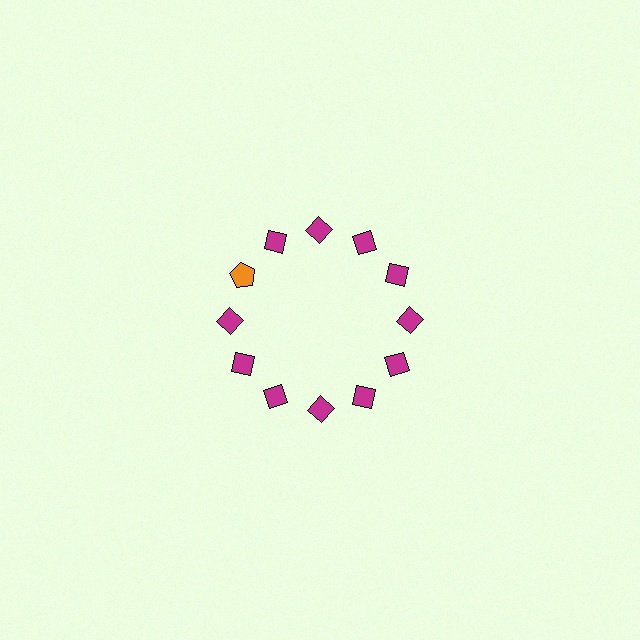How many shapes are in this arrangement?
There are 12 shapes arranged in a ring pattern.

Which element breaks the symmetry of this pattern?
The orange pentagon at roughly the 10 o'clock position breaks the symmetry. All other shapes are magenta diamonds.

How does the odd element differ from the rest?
It differs in both color (orange instead of magenta) and shape (pentagon instead of diamond).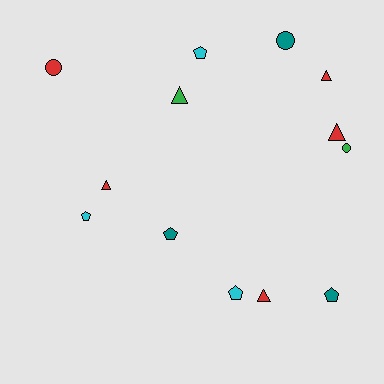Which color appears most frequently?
Red, with 5 objects.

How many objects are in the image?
There are 13 objects.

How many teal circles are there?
There is 1 teal circle.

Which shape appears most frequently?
Triangle, with 5 objects.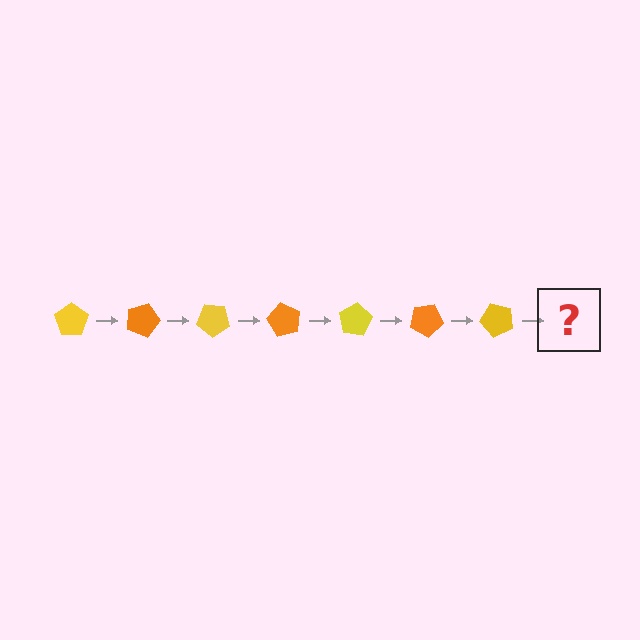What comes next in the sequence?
The next element should be an orange pentagon, rotated 140 degrees from the start.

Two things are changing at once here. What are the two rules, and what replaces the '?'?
The two rules are that it rotates 20 degrees each step and the color cycles through yellow and orange. The '?' should be an orange pentagon, rotated 140 degrees from the start.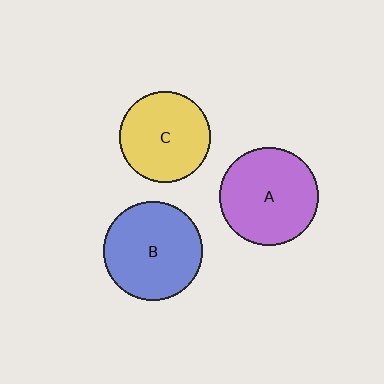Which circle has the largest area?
Circle B (blue).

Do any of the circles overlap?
No, none of the circles overlap.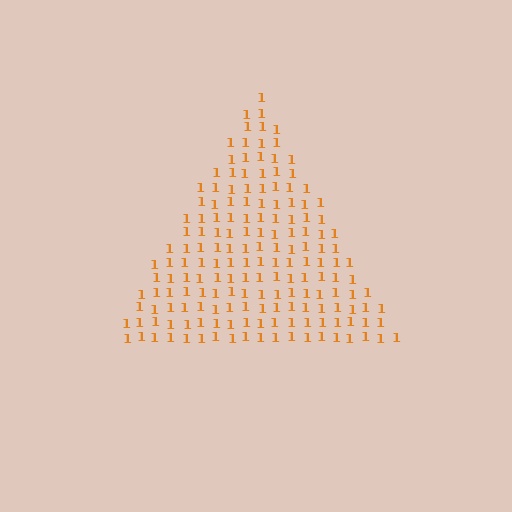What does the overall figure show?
The overall figure shows a triangle.